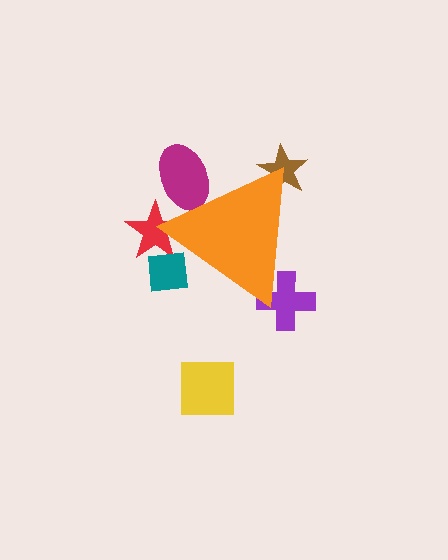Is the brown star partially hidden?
Yes, the brown star is partially hidden behind the orange triangle.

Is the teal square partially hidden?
Yes, the teal square is partially hidden behind the orange triangle.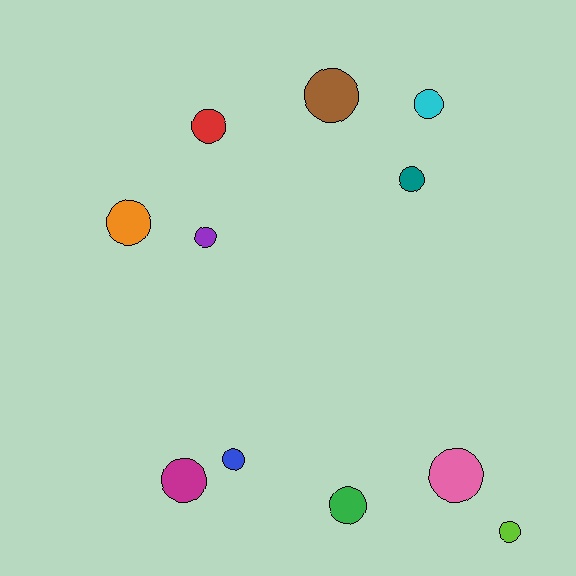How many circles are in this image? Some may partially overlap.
There are 11 circles.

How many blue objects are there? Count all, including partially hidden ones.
There is 1 blue object.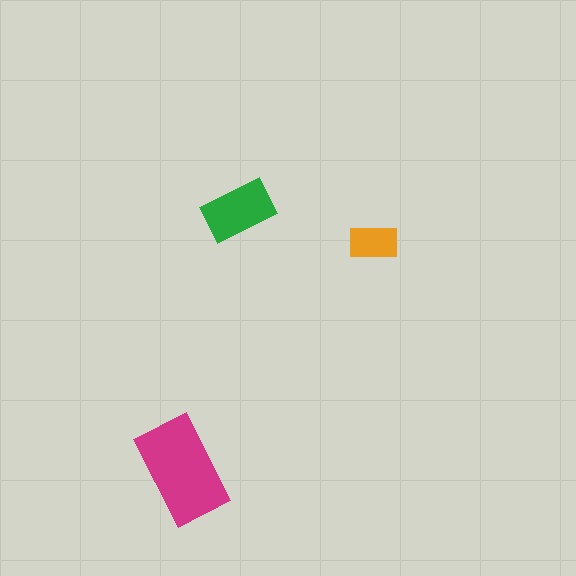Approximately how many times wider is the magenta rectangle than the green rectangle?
About 1.5 times wider.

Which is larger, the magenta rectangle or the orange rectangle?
The magenta one.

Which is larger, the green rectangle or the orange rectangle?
The green one.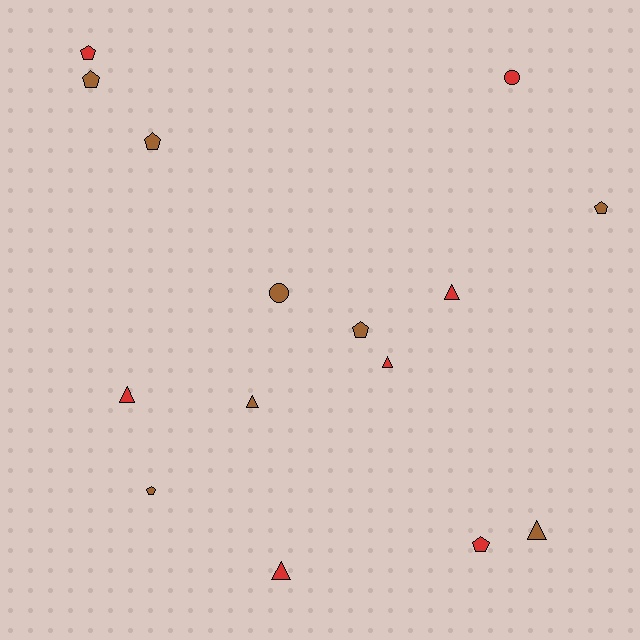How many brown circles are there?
There is 1 brown circle.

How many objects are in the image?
There are 15 objects.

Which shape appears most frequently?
Pentagon, with 7 objects.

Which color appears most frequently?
Brown, with 8 objects.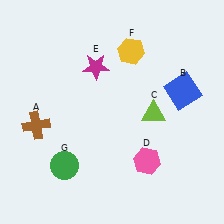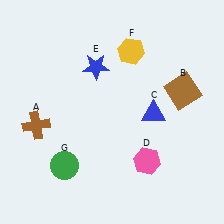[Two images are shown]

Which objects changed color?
B changed from blue to brown. C changed from lime to blue. E changed from magenta to blue.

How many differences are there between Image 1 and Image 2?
There are 3 differences between the two images.